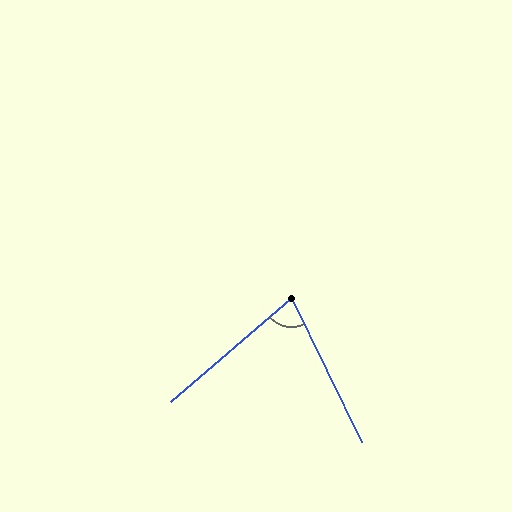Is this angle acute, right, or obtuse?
It is acute.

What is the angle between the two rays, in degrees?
Approximately 75 degrees.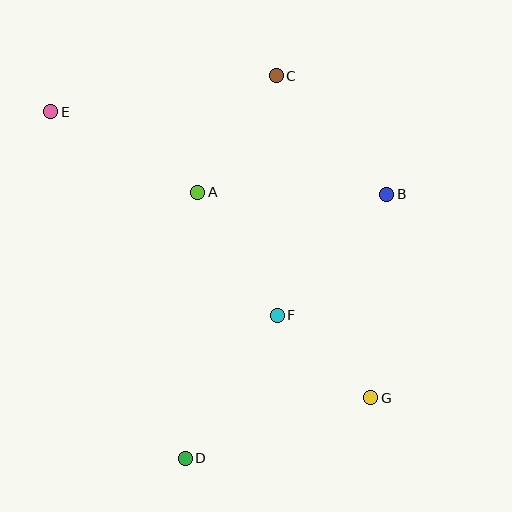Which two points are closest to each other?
Points F and G are closest to each other.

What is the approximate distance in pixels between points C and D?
The distance between C and D is approximately 393 pixels.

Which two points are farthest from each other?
Points E and G are farthest from each other.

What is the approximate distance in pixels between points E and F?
The distance between E and F is approximately 305 pixels.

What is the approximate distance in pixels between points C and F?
The distance between C and F is approximately 239 pixels.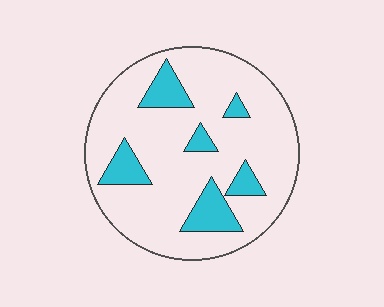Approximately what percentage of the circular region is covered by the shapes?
Approximately 20%.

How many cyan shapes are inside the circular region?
6.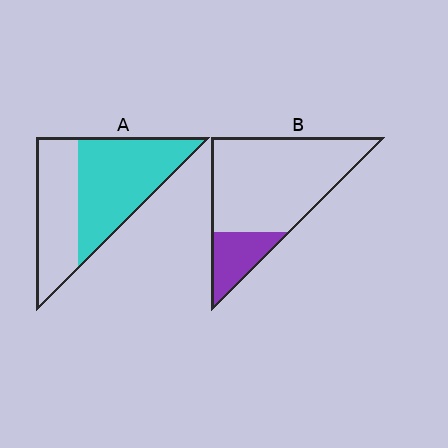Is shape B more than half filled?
No.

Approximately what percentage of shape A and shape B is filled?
A is approximately 60% and B is approximately 20%.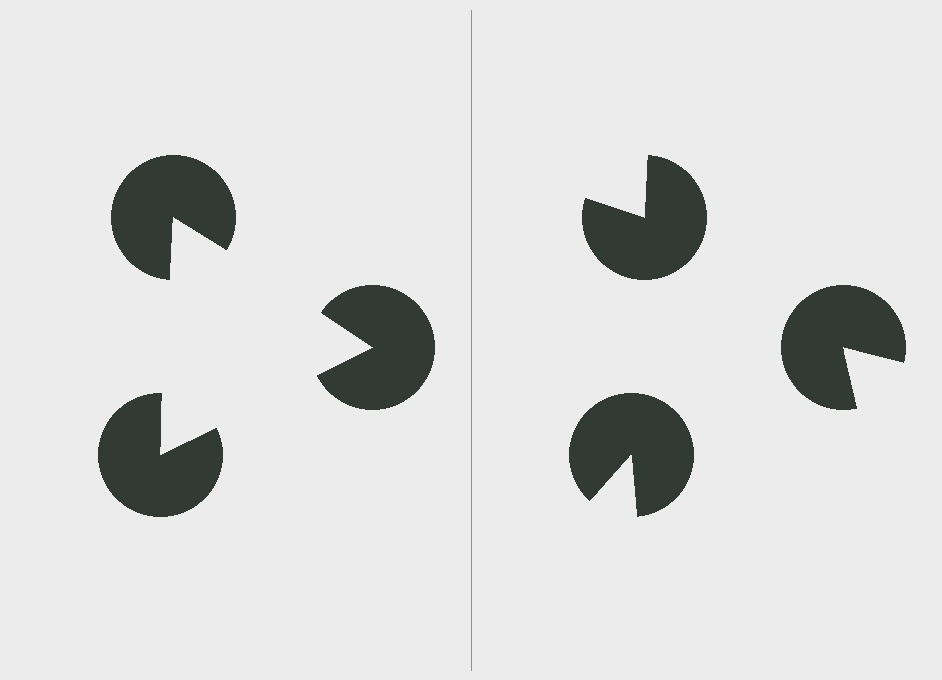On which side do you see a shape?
An illusory triangle appears on the left side. On the right side the wedge cuts are rotated, so no coherent shape forms.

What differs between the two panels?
The pac-man discs are positioned identically on both sides; only the wedge orientations differ. On the left they align to a triangle; on the right they are misaligned.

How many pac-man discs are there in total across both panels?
6 — 3 on each side.